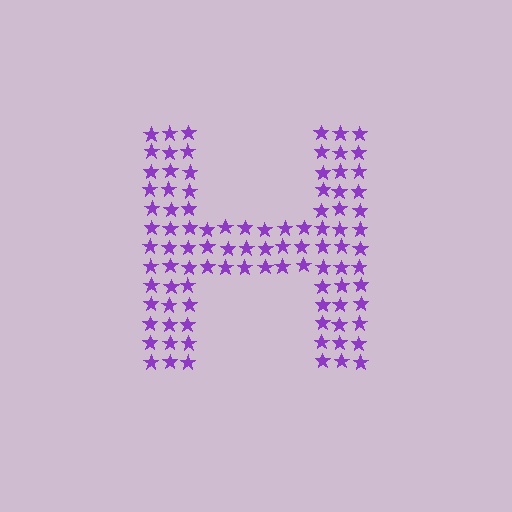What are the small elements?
The small elements are stars.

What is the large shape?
The large shape is the letter H.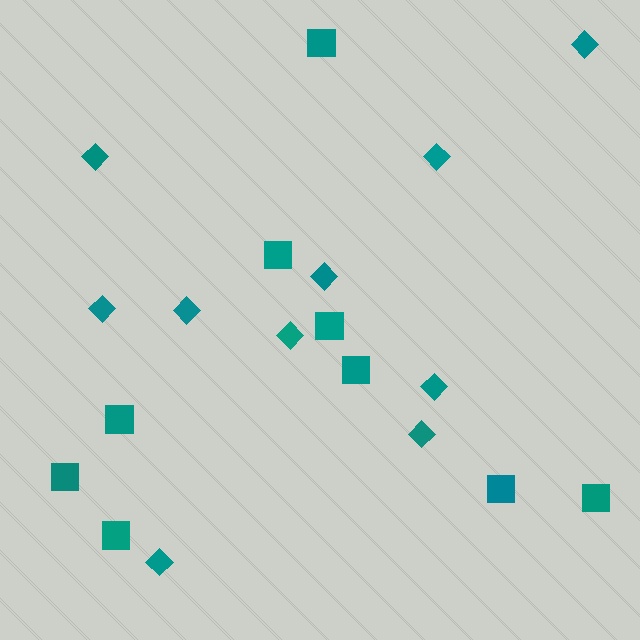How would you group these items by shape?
There are 2 groups: one group of diamonds (10) and one group of squares (9).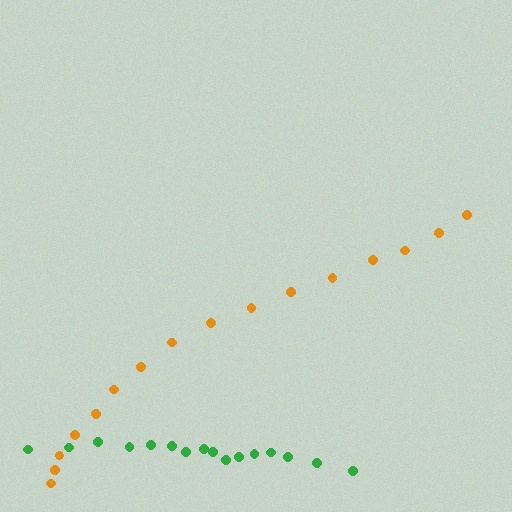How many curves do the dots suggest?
There are 2 distinct paths.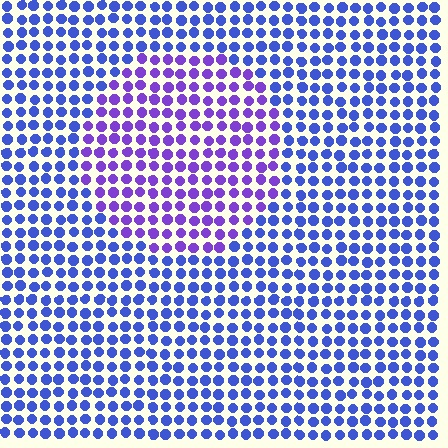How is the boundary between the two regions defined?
The boundary is defined purely by a slight shift in hue (about 37 degrees). Spacing, size, and orientation are identical on both sides.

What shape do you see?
I see a circle.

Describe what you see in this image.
The image is filled with small blue elements in a uniform arrangement. A circle-shaped region is visible where the elements are tinted to a slightly different hue, forming a subtle color boundary.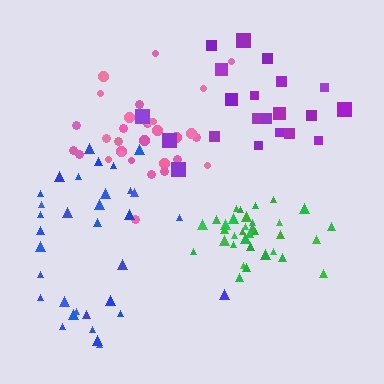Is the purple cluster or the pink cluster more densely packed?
Pink.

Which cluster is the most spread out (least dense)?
Purple.